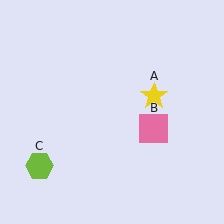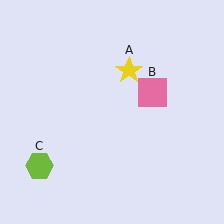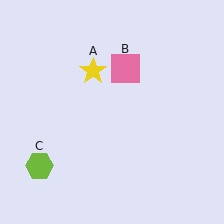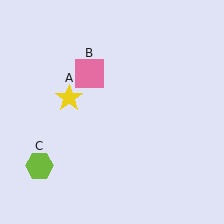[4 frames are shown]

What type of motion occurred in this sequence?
The yellow star (object A), pink square (object B) rotated counterclockwise around the center of the scene.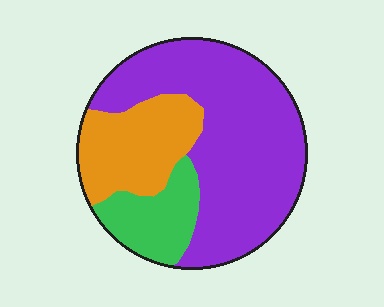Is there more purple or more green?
Purple.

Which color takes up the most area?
Purple, at roughly 60%.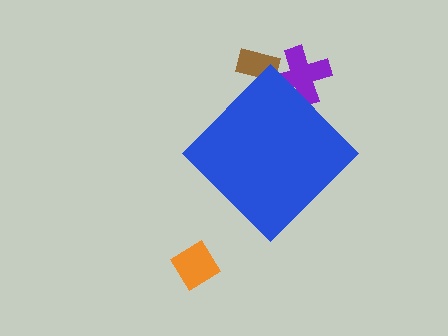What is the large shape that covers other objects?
A blue diamond.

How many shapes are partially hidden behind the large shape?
2 shapes are partially hidden.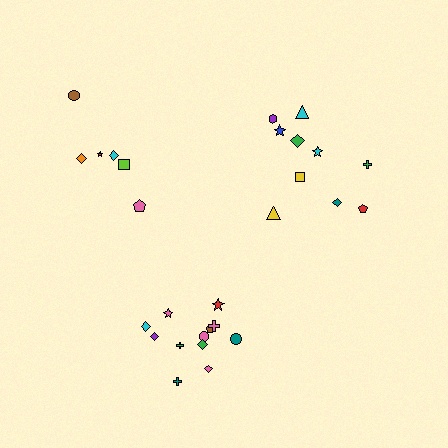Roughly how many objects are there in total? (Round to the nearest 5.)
Roughly 30 objects in total.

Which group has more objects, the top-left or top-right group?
The top-right group.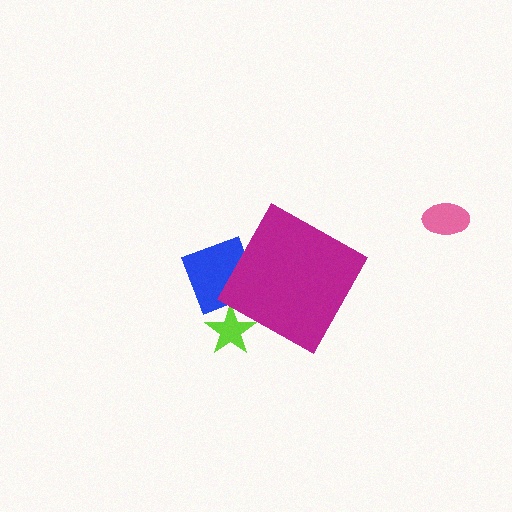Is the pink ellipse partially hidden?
No, the pink ellipse is fully visible.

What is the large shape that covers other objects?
A magenta diamond.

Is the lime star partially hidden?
Yes, the lime star is partially hidden behind the magenta diamond.